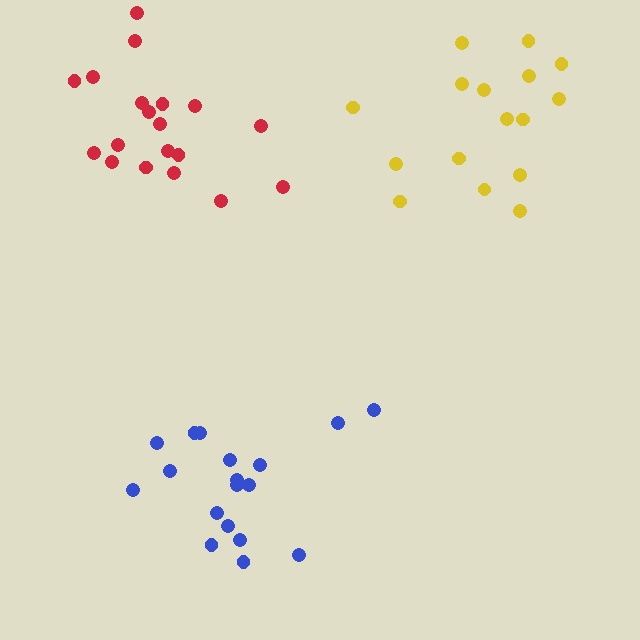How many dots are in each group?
Group 1: 18 dots, Group 2: 19 dots, Group 3: 16 dots (53 total).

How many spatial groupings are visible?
There are 3 spatial groupings.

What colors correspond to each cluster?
The clusters are colored: blue, red, yellow.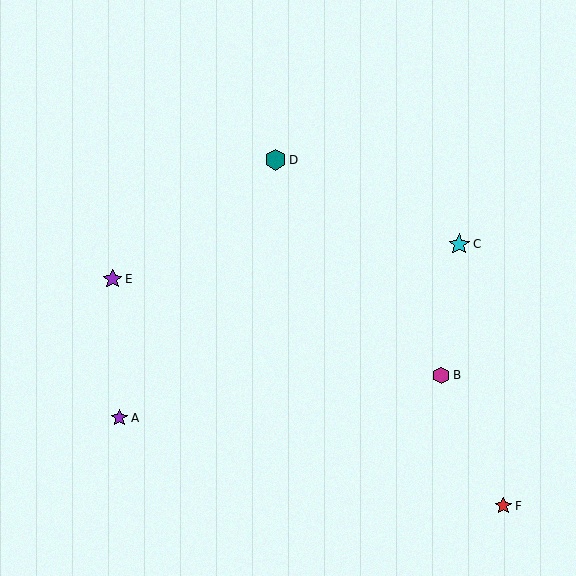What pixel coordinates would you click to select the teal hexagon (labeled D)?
Click at (276, 160) to select the teal hexagon D.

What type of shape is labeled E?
Shape E is a purple star.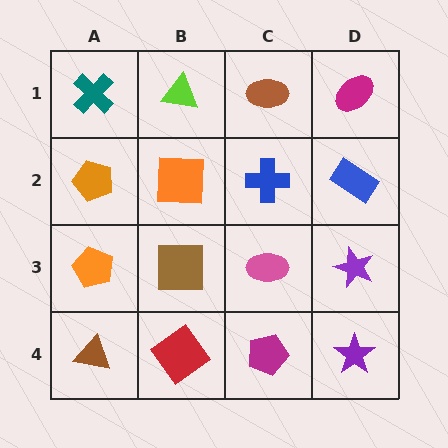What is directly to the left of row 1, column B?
A teal cross.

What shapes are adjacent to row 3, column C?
A blue cross (row 2, column C), a magenta pentagon (row 4, column C), a brown square (row 3, column B), a purple star (row 3, column D).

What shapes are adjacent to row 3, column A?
An orange pentagon (row 2, column A), a brown triangle (row 4, column A), a brown square (row 3, column B).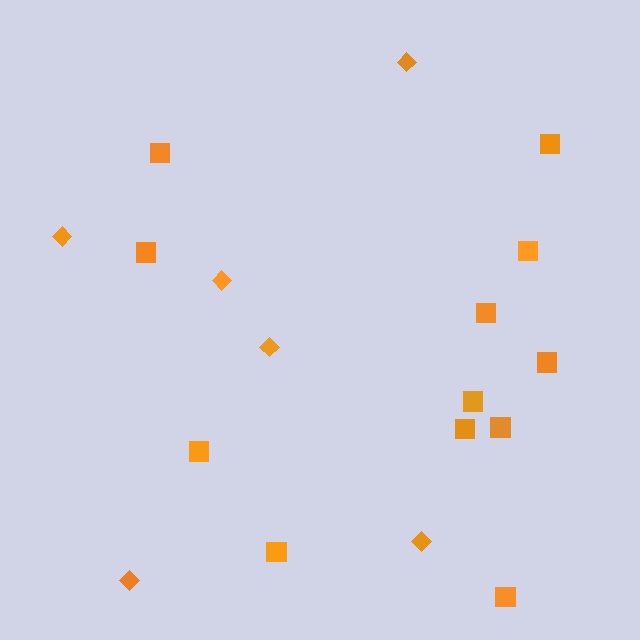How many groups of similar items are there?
There are 2 groups: one group of diamonds (6) and one group of squares (12).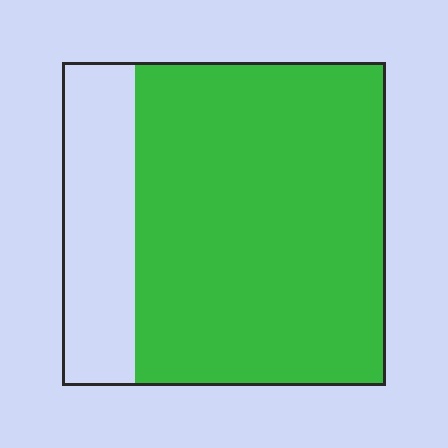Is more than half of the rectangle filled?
Yes.